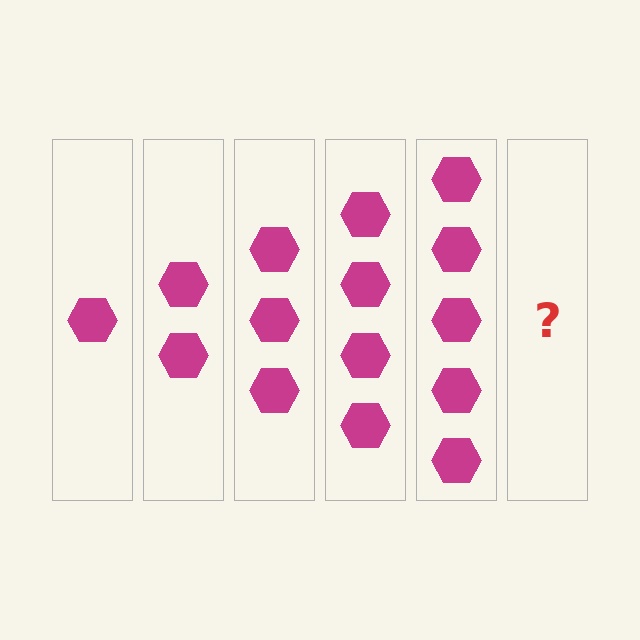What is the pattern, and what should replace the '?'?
The pattern is that each step adds one more hexagon. The '?' should be 6 hexagons.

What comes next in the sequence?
The next element should be 6 hexagons.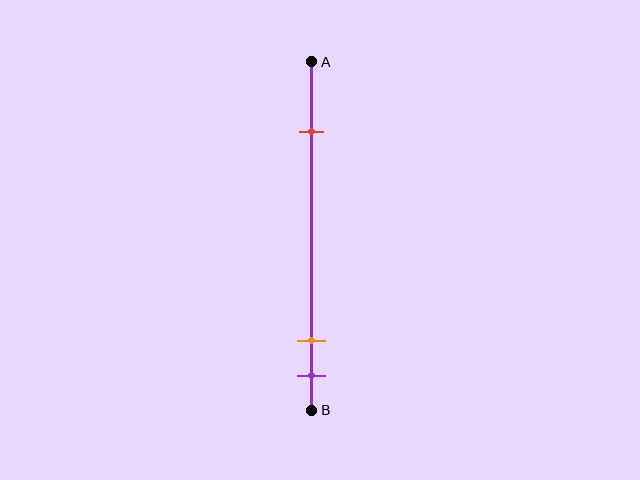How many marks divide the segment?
There are 3 marks dividing the segment.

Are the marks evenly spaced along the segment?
No, the marks are not evenly spaced.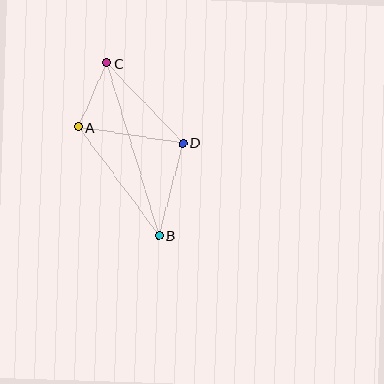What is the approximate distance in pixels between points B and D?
The distance between B and D is approximately 96 pixels.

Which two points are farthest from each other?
Points B and C are farthest from each other.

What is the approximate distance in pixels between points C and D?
The distance between C and D is approximately 111 pixels.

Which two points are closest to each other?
Points A and C are closest to each other.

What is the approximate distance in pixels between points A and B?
The distance between A and B is approximately 136 pixels.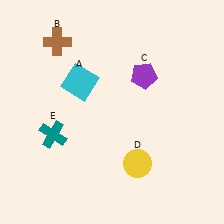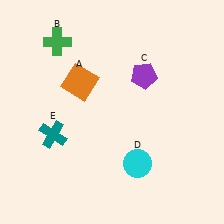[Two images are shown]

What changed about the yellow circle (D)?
In Image 1, D is yellow. In Image 2, it changed to cyan.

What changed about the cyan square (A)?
In Image 1, A is cyan. In Image 2, it changed to orange.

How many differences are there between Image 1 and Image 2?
There are 3 differences between the two images.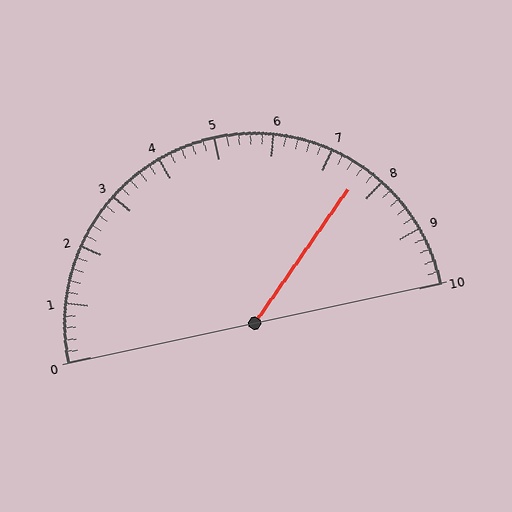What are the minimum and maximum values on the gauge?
The gauge ranges from 0 to 10.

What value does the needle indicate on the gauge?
The needle indicates approximately 7.6.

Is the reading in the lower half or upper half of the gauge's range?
The reading is in the upper half of the range (0 to 10).